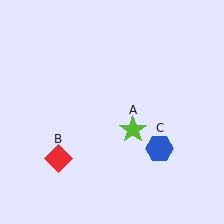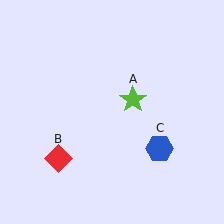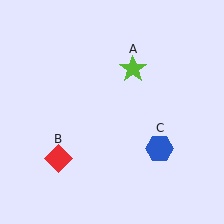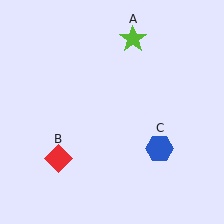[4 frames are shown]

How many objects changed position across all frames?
1 object changed position: lime star (object A).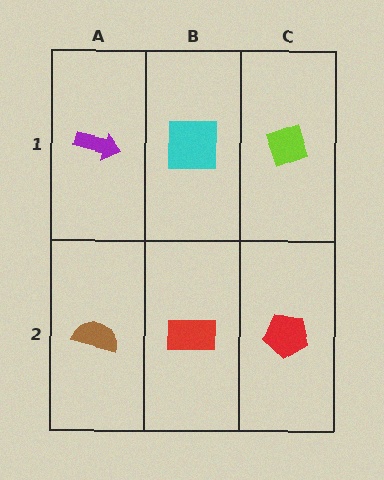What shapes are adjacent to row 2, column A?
A purple arrow (row 1, column A), a red rectangle (row 2, column B).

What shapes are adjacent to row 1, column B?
A red rectangle (row 2, column B), a purple arrow (row 1, column A), a lime diamond (row 1, column C).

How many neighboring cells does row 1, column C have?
2.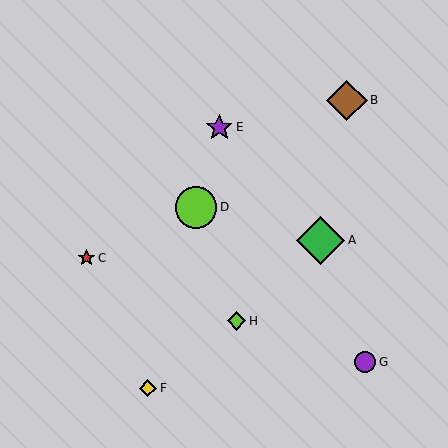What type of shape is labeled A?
Shape A is a green diamond.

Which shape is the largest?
The green diamond (labeled A) is the largest.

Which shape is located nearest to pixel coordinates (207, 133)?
The purple star (labeled E) at (219, 127) is nearest to that location.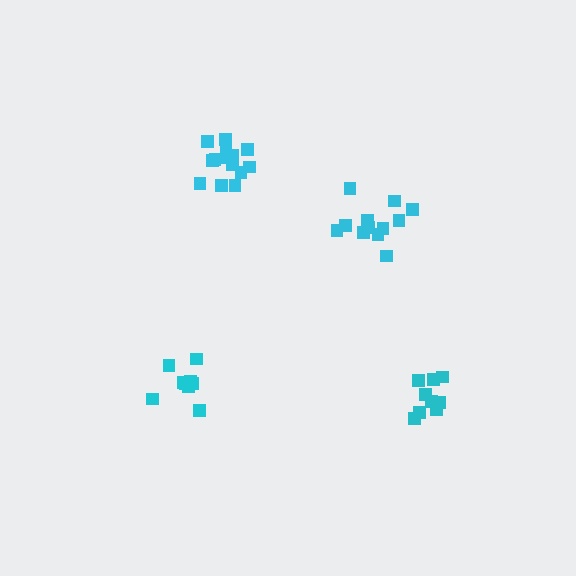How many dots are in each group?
Group 1: 9 dots, Group 2: 12 dots, Group 3: 14 dots, Group 4: 9 dots (44 total).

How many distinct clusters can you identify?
There are 4 distinct clusters.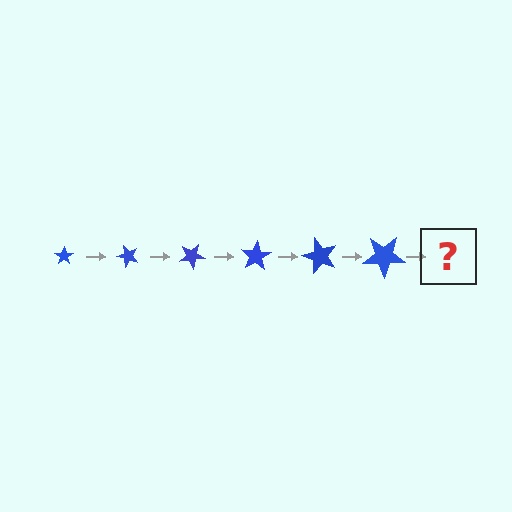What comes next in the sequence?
The next element should be a star, larger than the previous one and rotated 300 degrees from the start.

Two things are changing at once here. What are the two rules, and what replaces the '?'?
The two rules are that the star grows larger each step and it rotates 50 degrees each step. The '?' should be a star, larger than the previous one and rotated 300 degrees from the start.